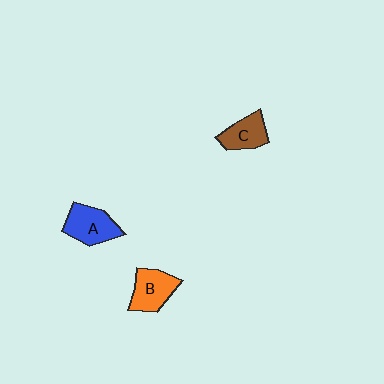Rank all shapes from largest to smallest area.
From largest to smallest: A (blue), B (orange), C (brown).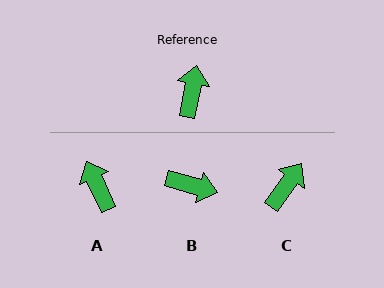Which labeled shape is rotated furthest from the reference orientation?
B, about 95 degrees away.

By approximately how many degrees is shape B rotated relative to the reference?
Approximately 95 degrees clockwise.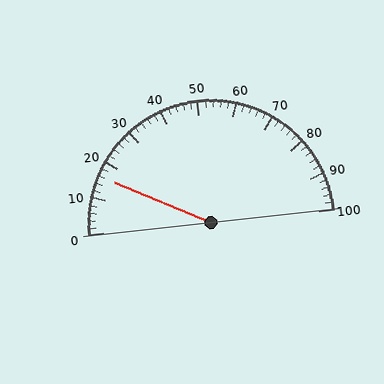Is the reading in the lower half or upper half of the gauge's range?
The reading is in the lower half of the range (0 to 100).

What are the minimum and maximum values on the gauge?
The gauge ranges from 0 to 100.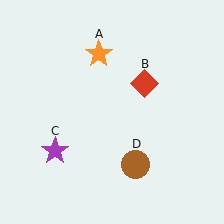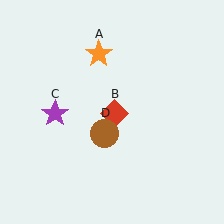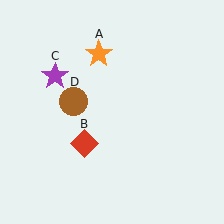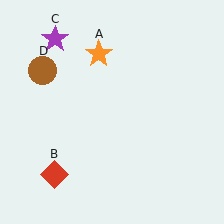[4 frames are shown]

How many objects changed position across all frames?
3 objects changed position: red diamond (object B), purple star (object C), brown circle (object D).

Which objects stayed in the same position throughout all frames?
Orange star (object A) remained stationary.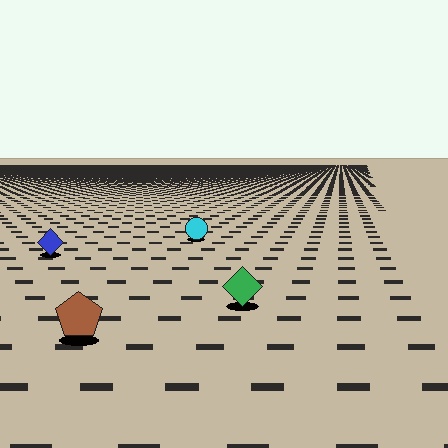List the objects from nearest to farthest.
From nearest to farthest: the brown pentagon, the green diamond, the blue diamond, the cyan circle.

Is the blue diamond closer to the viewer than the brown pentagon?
No. The brown pentagon is closer — you can tell from the texture gradient: the ground texture is coarser near it.